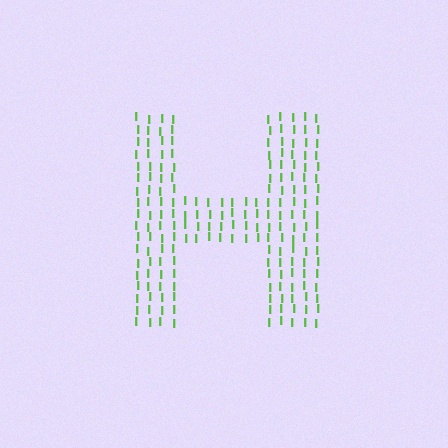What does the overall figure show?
The overall figure shows the letter H.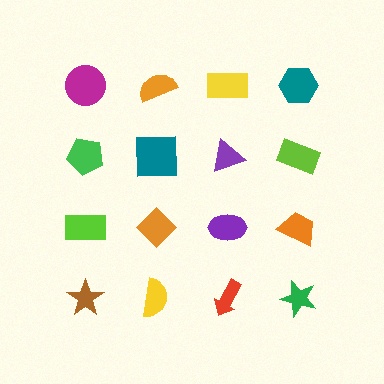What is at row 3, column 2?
An orange diamond.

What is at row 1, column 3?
A yellow rectangle.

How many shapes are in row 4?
4 shapes.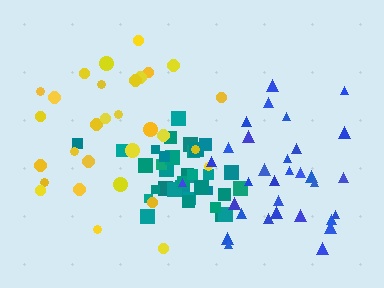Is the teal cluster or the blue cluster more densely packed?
Teal.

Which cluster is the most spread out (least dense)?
Yellow.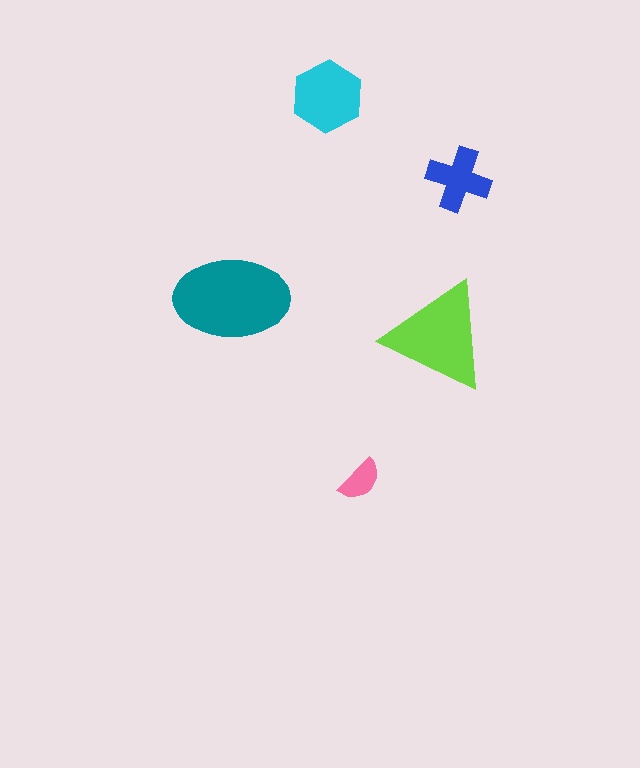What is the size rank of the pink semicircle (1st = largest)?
5th.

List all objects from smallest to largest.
The pink semicircle, the blue cross, the cyan hexagon, the lime triangle, the teal ellipse.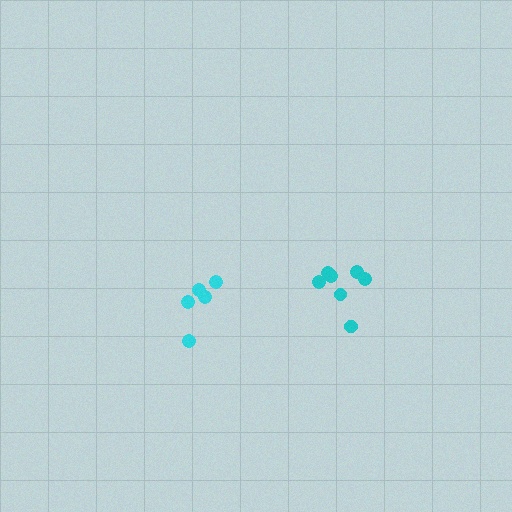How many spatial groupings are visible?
There are 2 spatial groupings.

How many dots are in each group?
Group 1: 7 dots, Group 2: 5 dots (12 total).